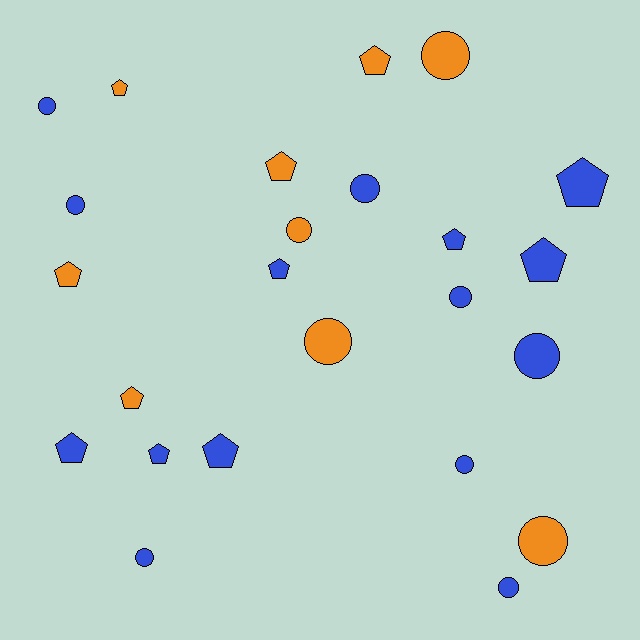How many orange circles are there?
There are 4 orange circles.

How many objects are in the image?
There are 24 objects.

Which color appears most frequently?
Blue, with 15 objects.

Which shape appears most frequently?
Circle, with 12 objects.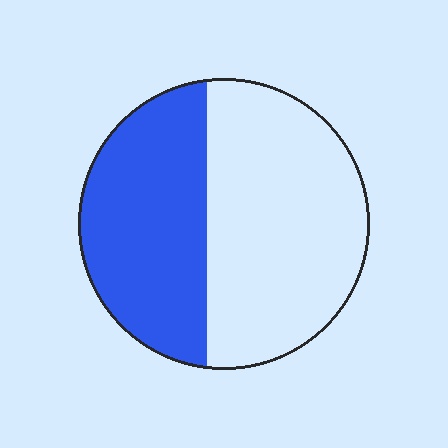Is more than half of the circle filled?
No.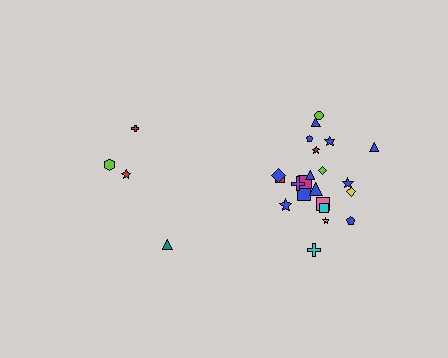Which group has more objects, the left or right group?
The right group.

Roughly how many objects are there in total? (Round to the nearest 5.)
Roughly 25 objects in total.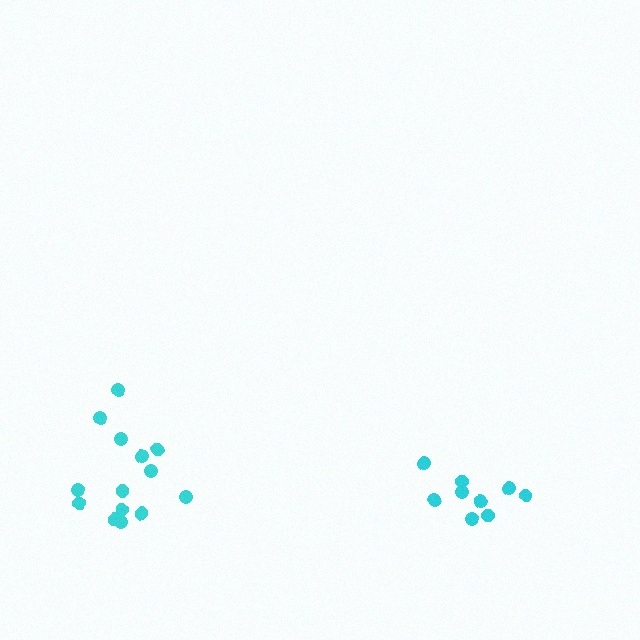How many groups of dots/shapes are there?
There are 2 groups.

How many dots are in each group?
Group 1: 14 dots, Group 2: 9 dots (23 total).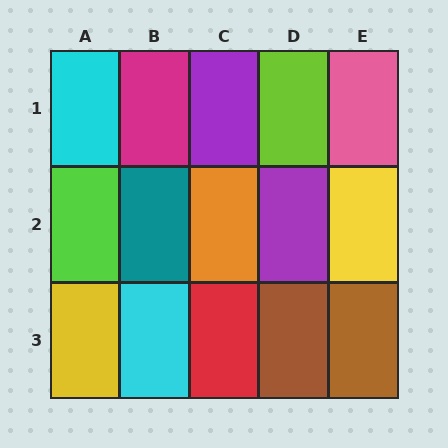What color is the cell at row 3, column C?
Red.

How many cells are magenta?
1 cell is magenta.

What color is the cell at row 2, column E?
Yellow.